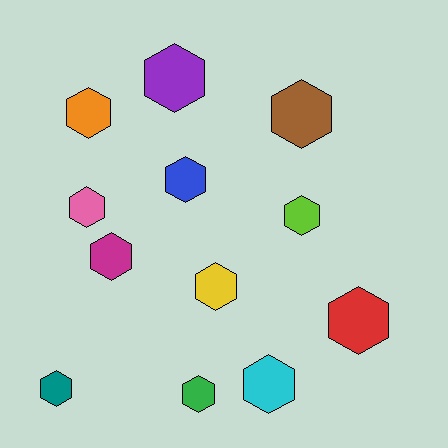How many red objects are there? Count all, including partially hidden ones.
There is 1 red object.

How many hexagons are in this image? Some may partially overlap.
There are 12 hexagons.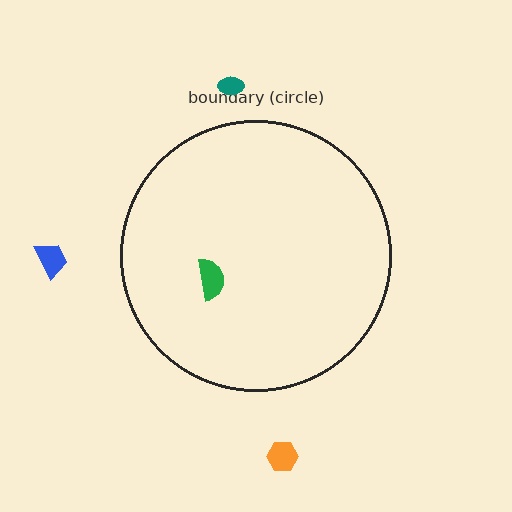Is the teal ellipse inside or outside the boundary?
Outside.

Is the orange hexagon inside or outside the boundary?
Outside.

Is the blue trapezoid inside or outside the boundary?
Outside.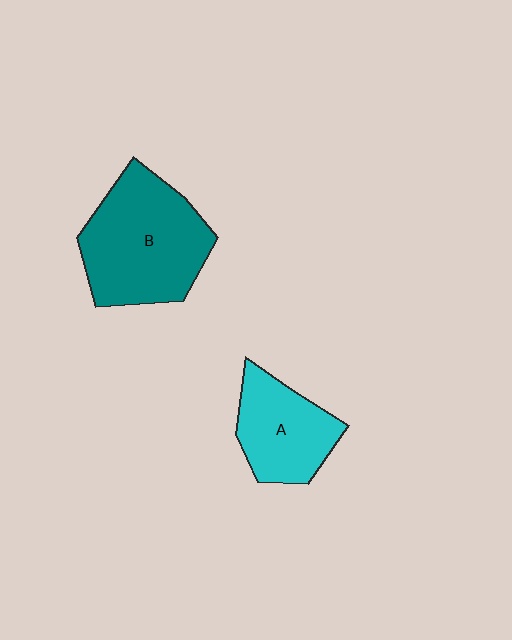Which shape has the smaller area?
Shape A (cyan).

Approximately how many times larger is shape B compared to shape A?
Approximately 1.6 times.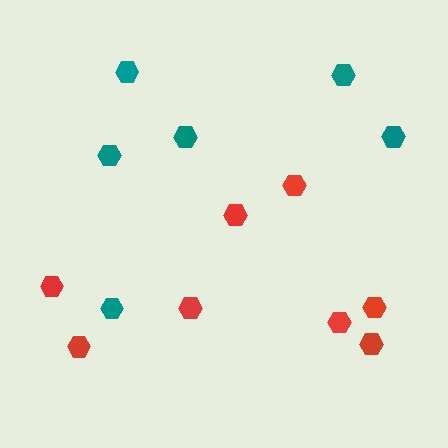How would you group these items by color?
There are 2 groups: one group of teal hexagons (6) and one group of red hexagons (8).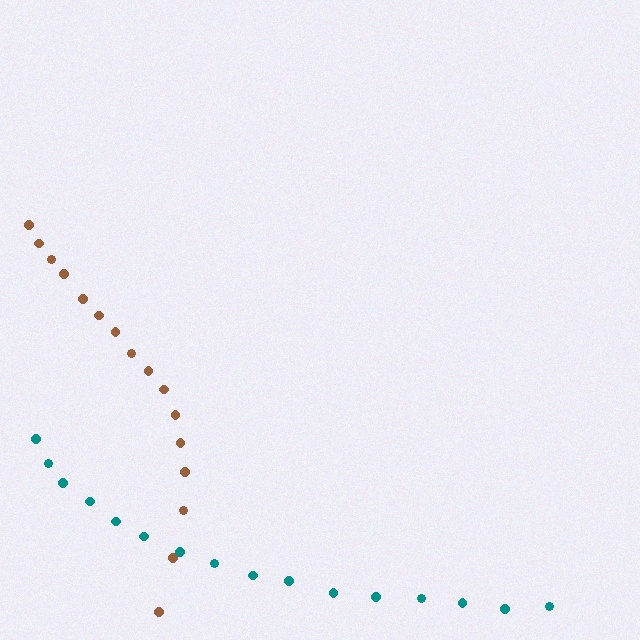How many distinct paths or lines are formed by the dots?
There are 2 distinct paths.